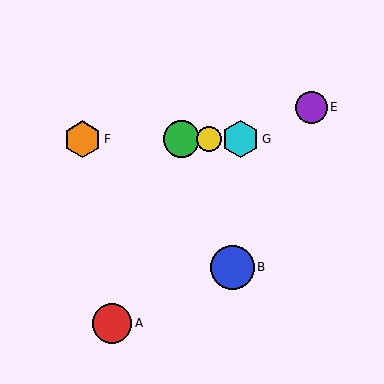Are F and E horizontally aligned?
No, F is at y≈139 and E is at y≈107.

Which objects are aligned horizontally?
Objects C, D, F, G are aligned horizontally.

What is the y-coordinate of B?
Object B is at y≈267.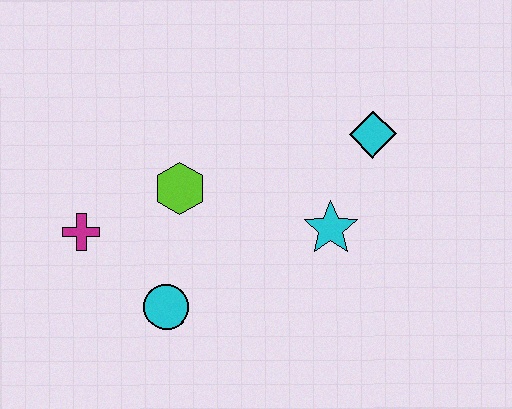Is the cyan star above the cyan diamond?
No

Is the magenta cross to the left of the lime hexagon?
Yes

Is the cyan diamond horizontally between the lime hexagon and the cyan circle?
No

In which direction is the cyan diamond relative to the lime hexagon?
The cyan diamond is to the right of the lime hexagon.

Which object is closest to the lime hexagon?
The magenta cross is closest to the lime hexagon.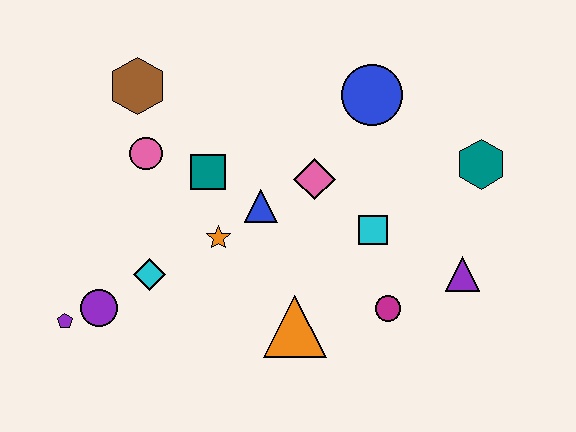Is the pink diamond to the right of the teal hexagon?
No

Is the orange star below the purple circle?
No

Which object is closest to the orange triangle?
The magenta circle is closest to the orange triangle.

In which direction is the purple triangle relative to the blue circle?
The purple triangle is below the blue circle.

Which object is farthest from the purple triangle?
The purple pentagon is farthest from the purple triangle.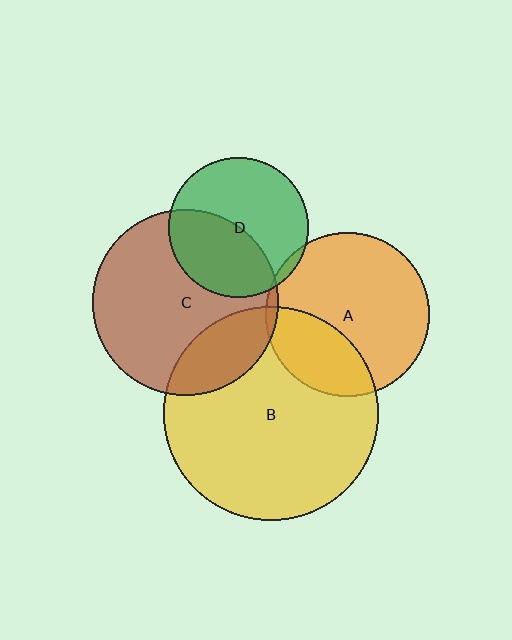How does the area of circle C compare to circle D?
Approximately 1.8 times.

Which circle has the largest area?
Circle B (yellow).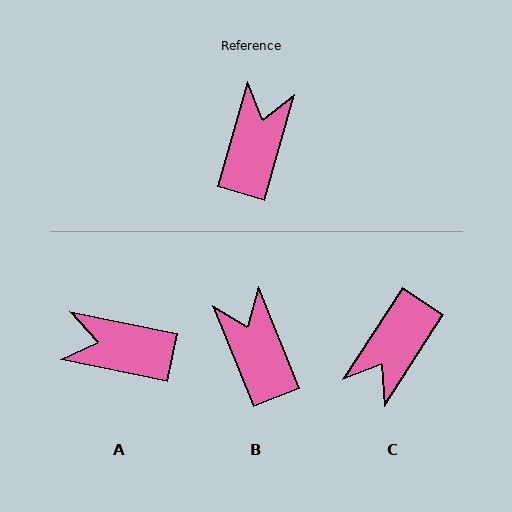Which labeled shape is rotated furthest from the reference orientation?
C, about 163 degrees away.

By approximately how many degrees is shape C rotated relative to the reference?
Approximately 163 degrees counter-clockwise.